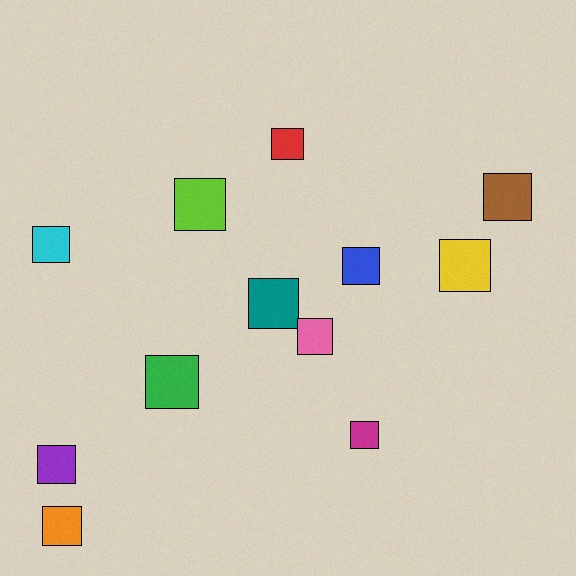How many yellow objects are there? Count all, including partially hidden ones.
There is 1 yellow object.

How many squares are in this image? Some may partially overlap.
There are 12 squares.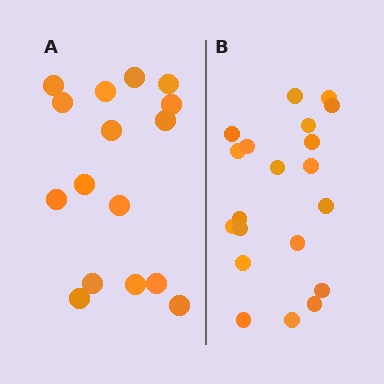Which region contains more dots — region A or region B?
Region B (the right region) has more dots.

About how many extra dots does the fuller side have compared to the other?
Region B has about 4 more dots than region A.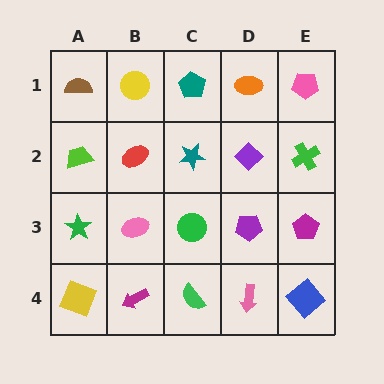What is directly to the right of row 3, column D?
A magenta pentagon.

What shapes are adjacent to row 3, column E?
A green cross (row 2, column E), a blue diamond (row 4, column E), a purple pentagon (row 3, column D).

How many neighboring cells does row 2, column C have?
4.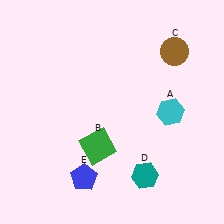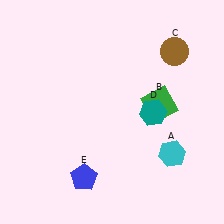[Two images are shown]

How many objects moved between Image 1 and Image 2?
3 objects moved between the two images.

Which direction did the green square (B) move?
The green square (B) moved right.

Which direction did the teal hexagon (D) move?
The teal hexagon (D) moved up.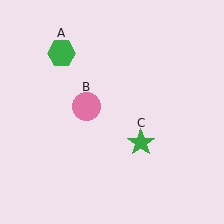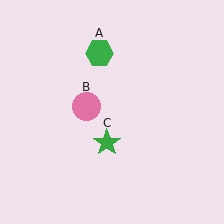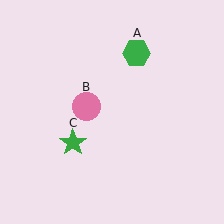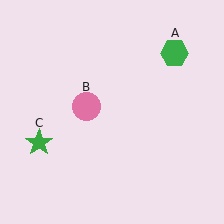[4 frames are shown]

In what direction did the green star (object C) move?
The green star (object C) moved left.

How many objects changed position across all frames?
2 objects changed position: green hexagon (object A), green star (object C).